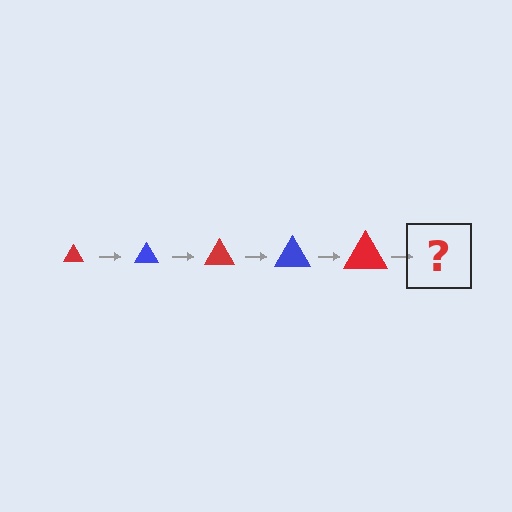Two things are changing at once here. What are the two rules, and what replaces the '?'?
The two rules are that the triangle grows larger each step and the color cycles through red and blue. The '?' should be a blue triangle, larger than the previous one.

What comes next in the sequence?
The next element should be a blue triangle, larger than the previous one.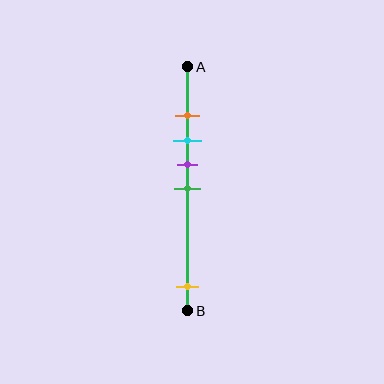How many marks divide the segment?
There are 5 marks dividing the segment.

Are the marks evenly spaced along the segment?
No, the marks are not evenly spaced.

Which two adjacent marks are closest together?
The orange and cyan marks are the closest adjacent pair.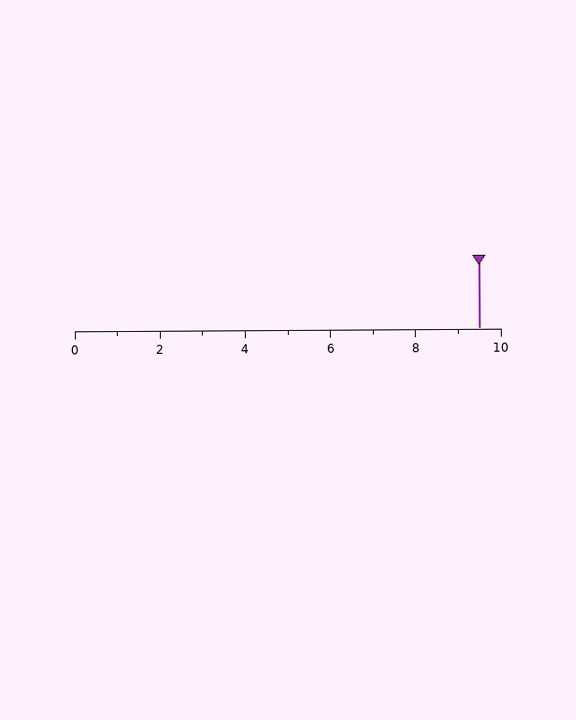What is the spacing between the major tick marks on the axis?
The major ticks are spaced 2 apart.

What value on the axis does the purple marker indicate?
The marker indicates approximately 9.5.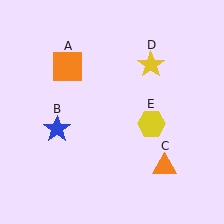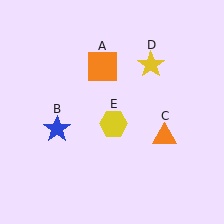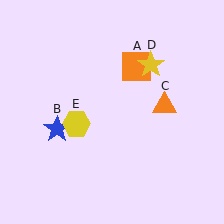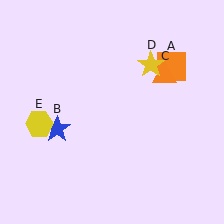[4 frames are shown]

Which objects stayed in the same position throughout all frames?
Blue star (object B) and yellow star (object D) remained stationary.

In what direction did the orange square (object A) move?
The orange square (object A) moved right.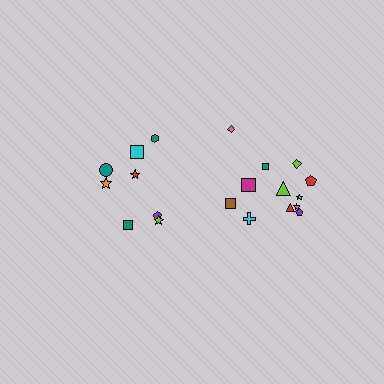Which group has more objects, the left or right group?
The right group.